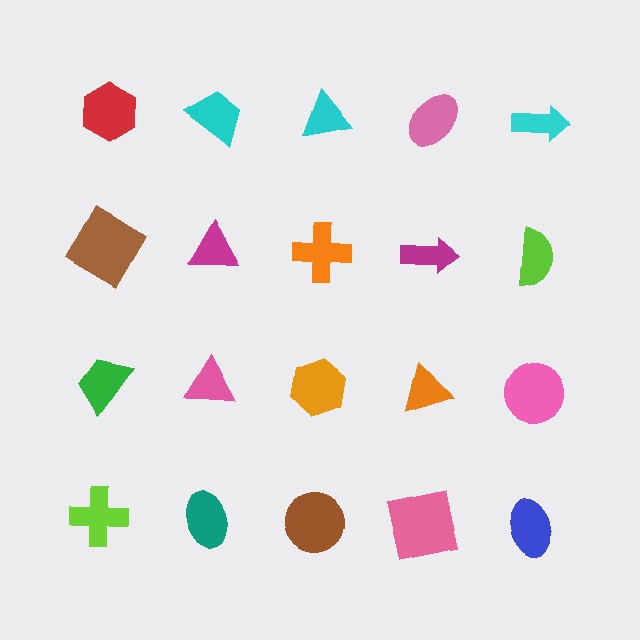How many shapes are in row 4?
5 shapes.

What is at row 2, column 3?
An orange cross.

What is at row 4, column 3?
A brown circle.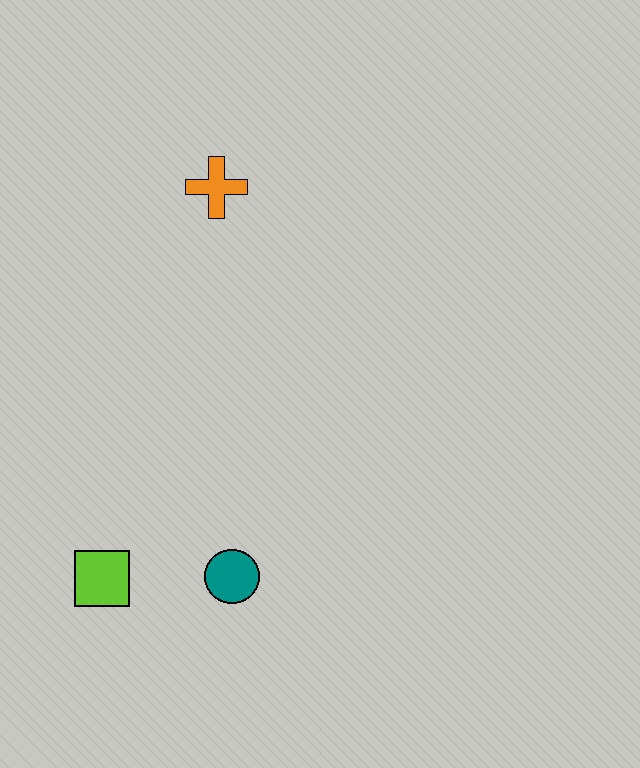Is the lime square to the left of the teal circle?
Yes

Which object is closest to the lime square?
The teal circle is closest to the lime square.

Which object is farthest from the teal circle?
The orange cross is farthest from the teal circle.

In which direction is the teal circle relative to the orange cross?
The teal circle is below the orange cross.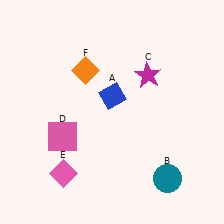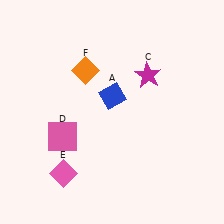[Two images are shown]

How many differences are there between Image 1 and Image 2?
There is 1 difference between the two images.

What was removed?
The teal circle (B) was removed in Image 2.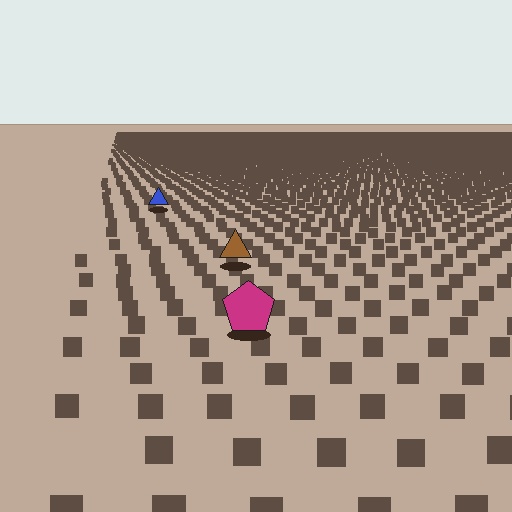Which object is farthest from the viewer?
The blue triangle is farthest from the viewer. It appears smaller and the ground texture around it is denser.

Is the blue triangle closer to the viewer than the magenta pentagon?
No. The magenta pentagon is closer — you can tell from the texture gradient: the ground texture is coarser near it.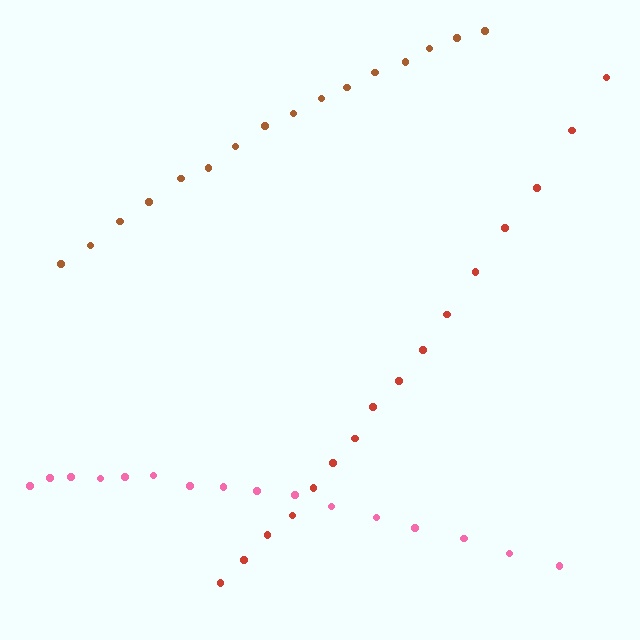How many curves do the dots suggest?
There are 3 distinct paths.